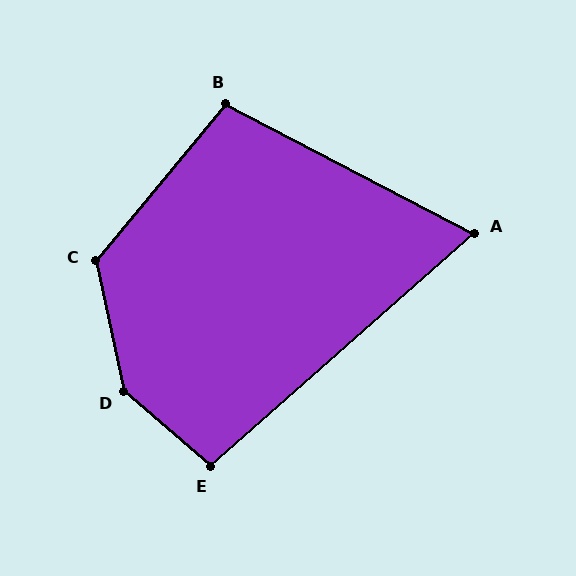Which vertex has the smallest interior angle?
A, at approximately 69 degrees.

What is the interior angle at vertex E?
Approximately 98 degrees (obtuse).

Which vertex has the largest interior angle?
D, at approximately 143 degrees.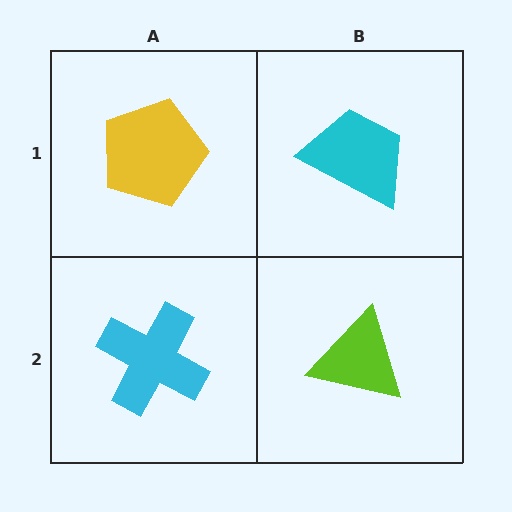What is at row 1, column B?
A cyan trapezoid.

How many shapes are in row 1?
2 shapes.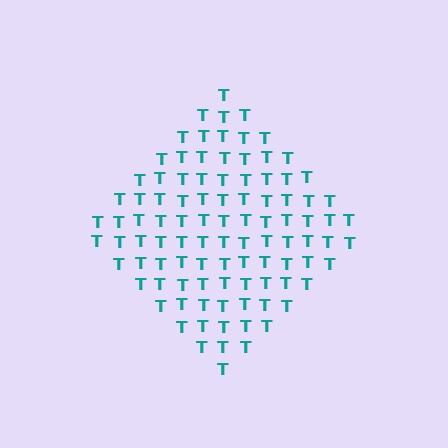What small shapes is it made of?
It is made of small letter T's.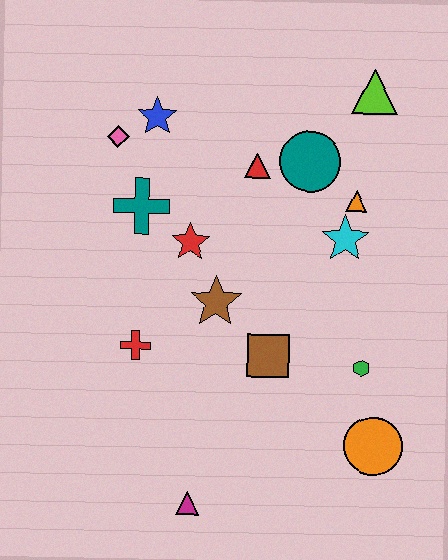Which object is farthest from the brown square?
The lime triangle is farthest from the brown square.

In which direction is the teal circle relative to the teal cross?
The teal circle is to the right of the teal cross.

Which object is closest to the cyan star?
The orange triangle is closest to the cyan star.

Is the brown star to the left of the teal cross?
No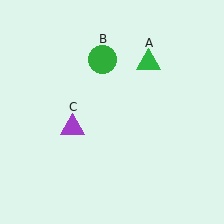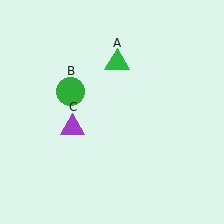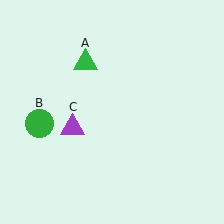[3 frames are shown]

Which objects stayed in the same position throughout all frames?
Purple triangle (object C) remained stationary.